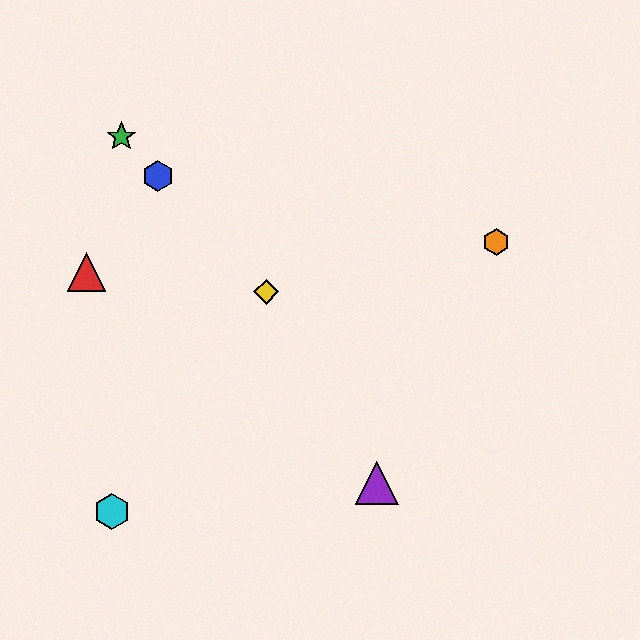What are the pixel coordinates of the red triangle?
The red triangle is at (86, 272).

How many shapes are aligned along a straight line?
3 shapes (the blue hexagon, the green star, the yellow diamond) are aligned along a straight line.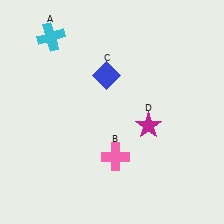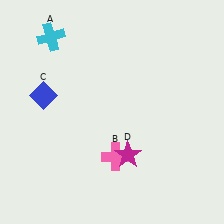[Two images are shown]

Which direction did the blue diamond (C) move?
The blue diamond (C) moved left.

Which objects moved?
The objects that moved are: the blue diamond (C), the magenta star (D).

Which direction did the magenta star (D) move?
The magenta star (D) moved down.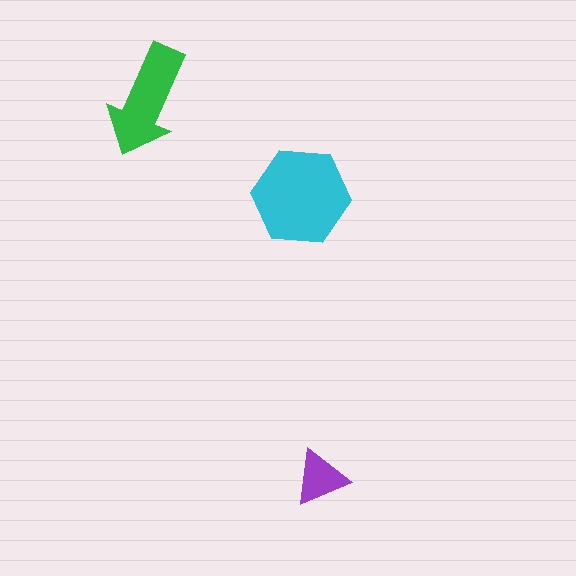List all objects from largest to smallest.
The cyan hexagon, the green arrow, the purple triangle.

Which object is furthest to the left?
The green arrow is leftmost.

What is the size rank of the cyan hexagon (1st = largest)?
1st.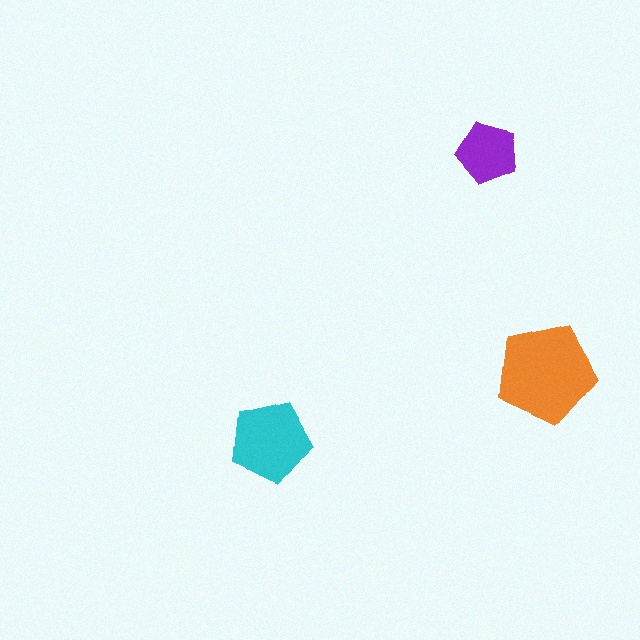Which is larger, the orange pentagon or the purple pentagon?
The orange one.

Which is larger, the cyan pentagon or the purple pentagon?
The cyan one.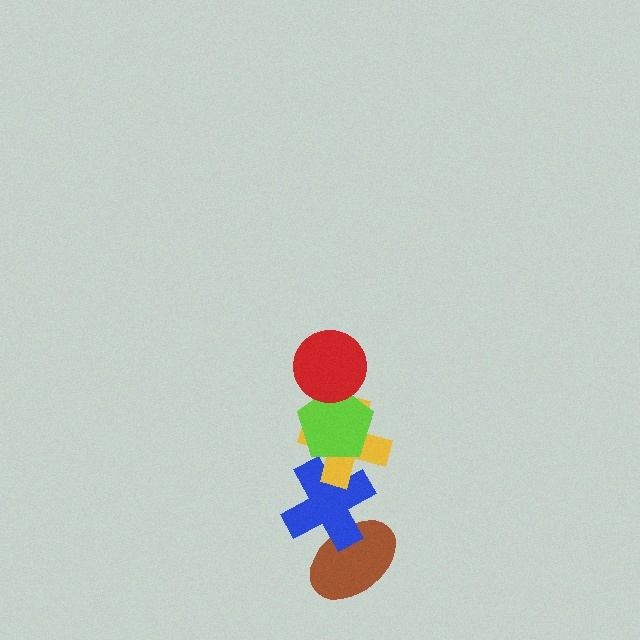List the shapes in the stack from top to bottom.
From top to bottom: the red circle, the lime pentagon, the yellow cross, the blue cross, the brown ellipse.